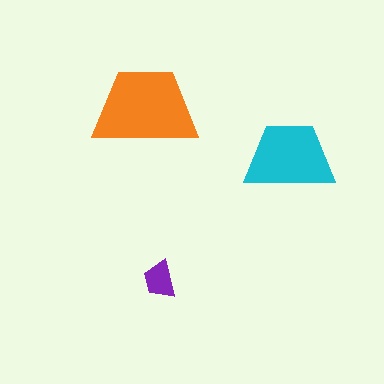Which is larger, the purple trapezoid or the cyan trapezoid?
The cyan one.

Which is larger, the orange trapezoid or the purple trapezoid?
The orange one.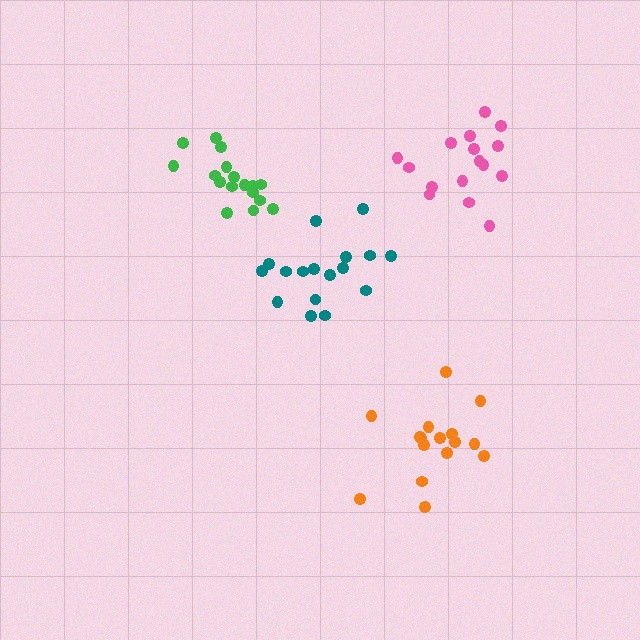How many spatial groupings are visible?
There are 4 spatial groupings.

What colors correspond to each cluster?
The clusters are colored: orange, green, pink, teal.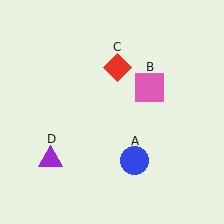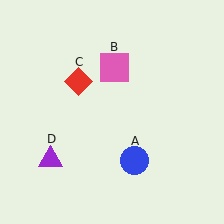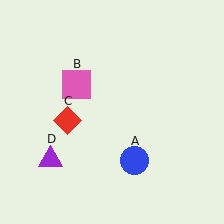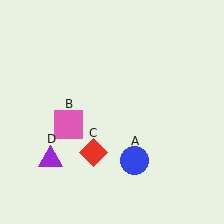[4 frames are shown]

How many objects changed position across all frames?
2 objects changed position: pink square (object B), red diamond (object C).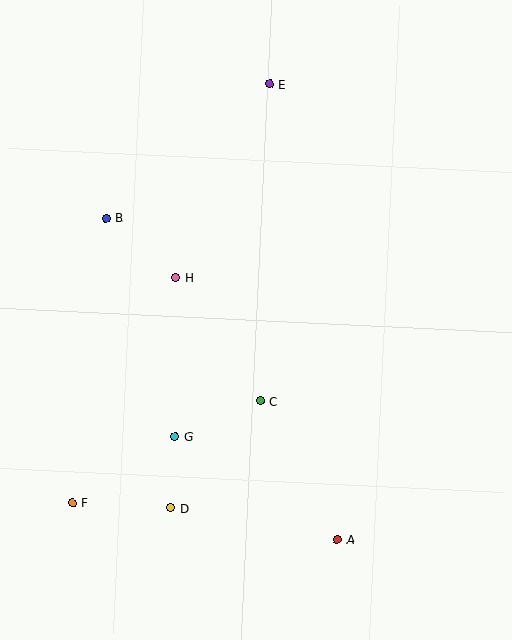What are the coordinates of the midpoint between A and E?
The midpoint between A and E is at (304, 312).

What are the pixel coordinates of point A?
Point A is at (338, 540).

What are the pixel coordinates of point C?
Point C is at (261, 401).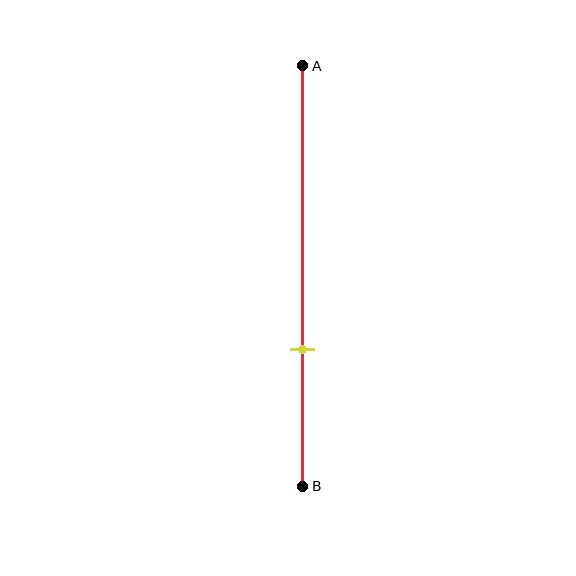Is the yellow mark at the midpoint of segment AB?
No, the mark is at about 65% from A, not at the 50% midpoint.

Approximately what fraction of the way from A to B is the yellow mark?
The yellow mark is approximately 65% of the way from A to B.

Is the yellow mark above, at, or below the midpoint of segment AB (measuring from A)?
The yellow mark is below the midpoint of segment AB.